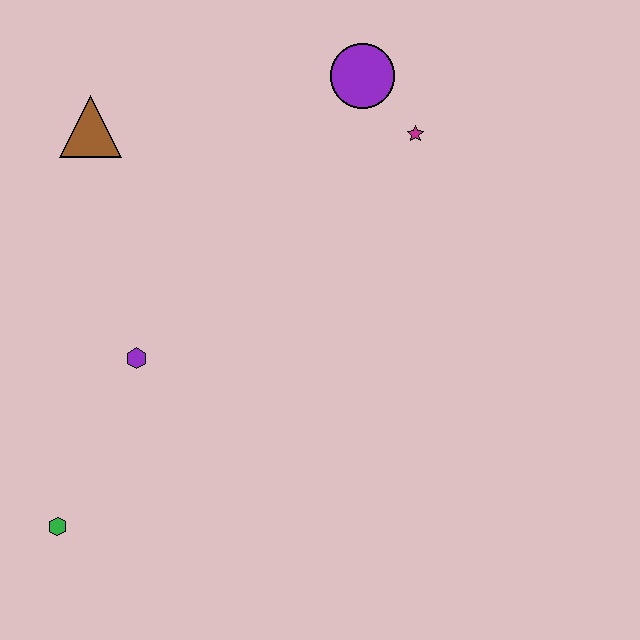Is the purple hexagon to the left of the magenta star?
Yes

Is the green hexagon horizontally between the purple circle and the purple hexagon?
No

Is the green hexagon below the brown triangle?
Yes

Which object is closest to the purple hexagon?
The green hexagon is closest to the purple hexagon.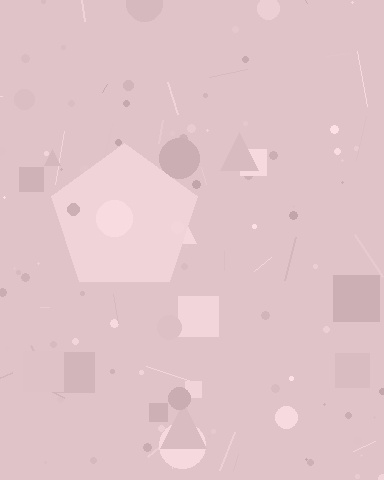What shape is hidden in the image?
A pentagon is hidden in the image.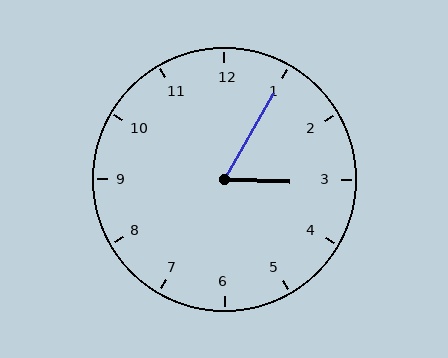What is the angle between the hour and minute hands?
Approximately 62 degrees.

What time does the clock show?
3:05.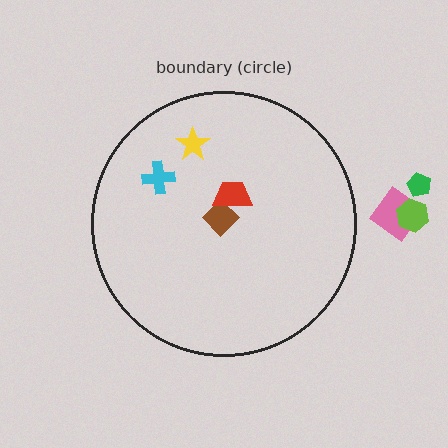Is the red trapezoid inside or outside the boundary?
Inside.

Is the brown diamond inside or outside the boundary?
Inside.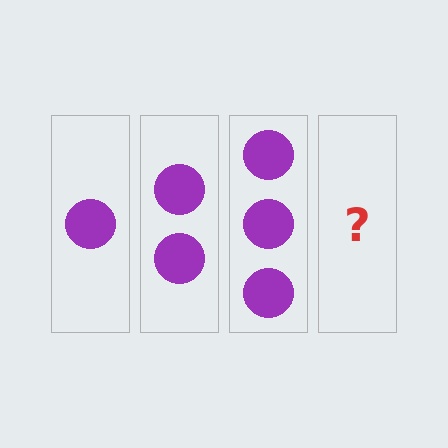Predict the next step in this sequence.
The next step is 4 circles.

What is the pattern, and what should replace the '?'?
The pattern is that each step adds one more circle. The '?' should be 4 circles.